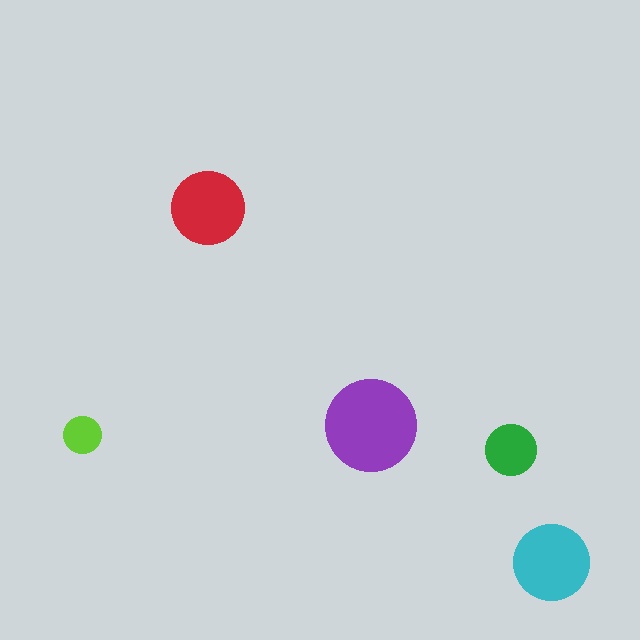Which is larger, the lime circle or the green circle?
The green one.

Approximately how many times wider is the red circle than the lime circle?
About 2 times wider.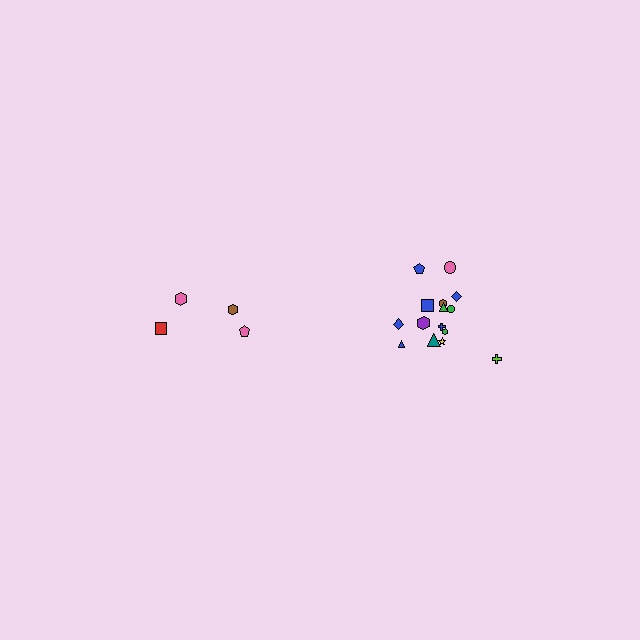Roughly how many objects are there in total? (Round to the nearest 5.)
Roughly 20 objects in total.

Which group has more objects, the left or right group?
The right group.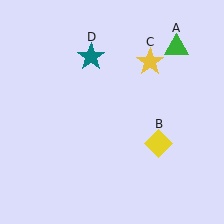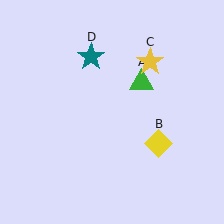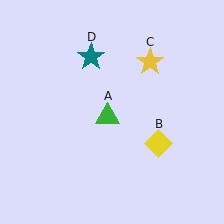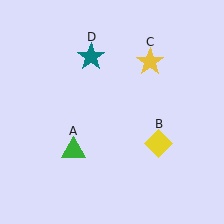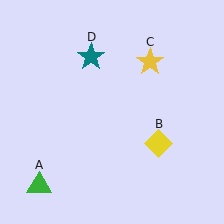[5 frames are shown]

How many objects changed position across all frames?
1 object changed position: green triangle (object A).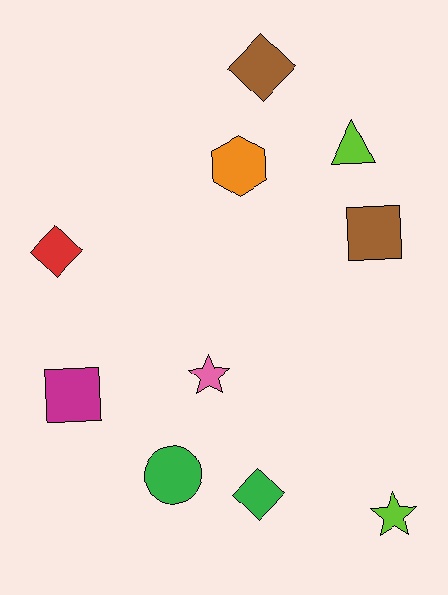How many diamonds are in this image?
There are 3 diamonds.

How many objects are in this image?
There are 10 objects.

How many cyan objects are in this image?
There are no cyan objects.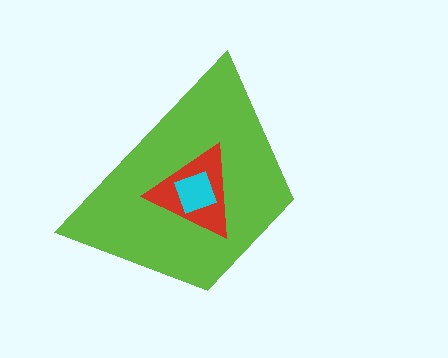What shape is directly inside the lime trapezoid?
The red triangle.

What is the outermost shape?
The lime trapezoid.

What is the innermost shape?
The cyan diamond.